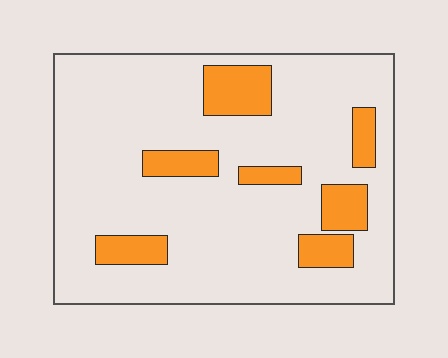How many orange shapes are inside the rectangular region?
7.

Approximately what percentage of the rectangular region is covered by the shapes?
Approximately 15%.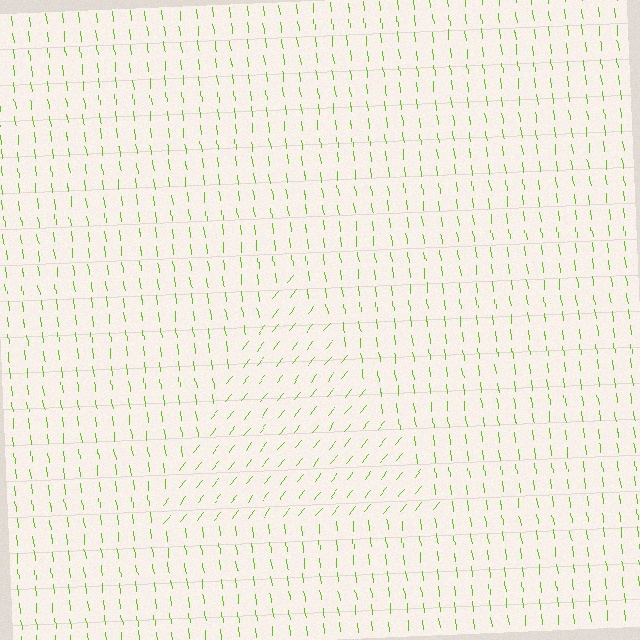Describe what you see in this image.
The image is filled with small lime line segments. A triangle region in the image has lines oriented differently from the surrounding lines, creating a visible texture boundary.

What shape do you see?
I see a triangle.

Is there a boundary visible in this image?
Yes, there is a texture boundary formed by a change in line orientation.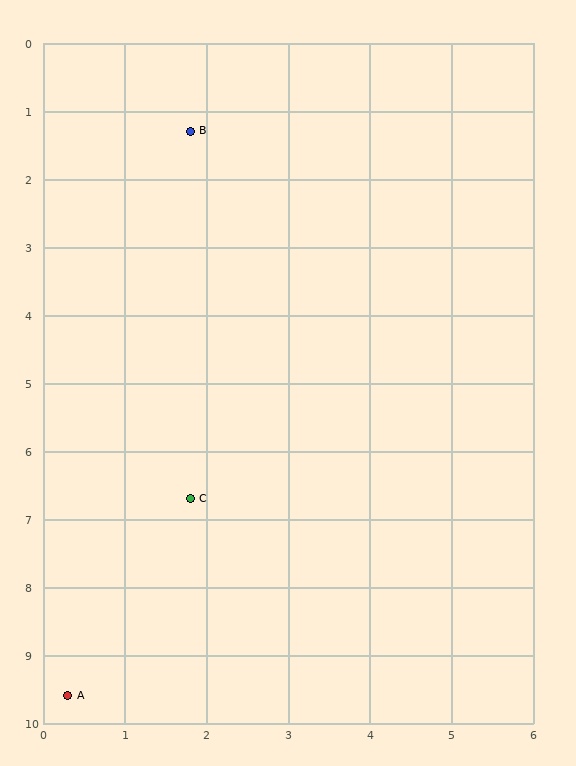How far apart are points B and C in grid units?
Points B and C are about 5.4 grid units apart.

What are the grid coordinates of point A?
Point A is at approximately (0.3, 9.6).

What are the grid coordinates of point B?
Point B is at approximately (1.8, 1.3).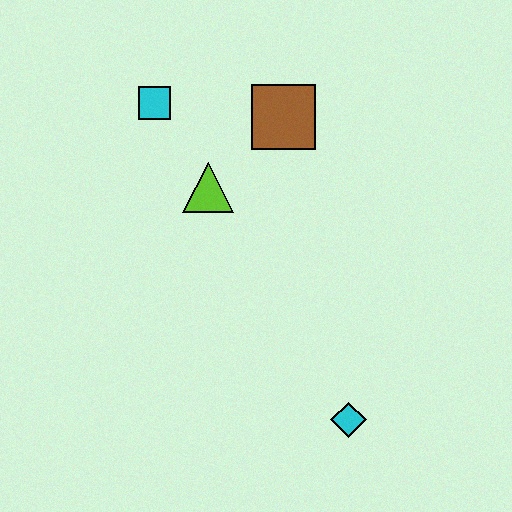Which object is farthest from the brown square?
The cyan diamond is farthest from the brown square.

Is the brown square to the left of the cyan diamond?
Yes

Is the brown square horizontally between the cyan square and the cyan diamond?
Yes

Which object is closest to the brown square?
The lime triangle is closest to the brown square.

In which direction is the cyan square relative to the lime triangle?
The cyan square is above the lime triangle.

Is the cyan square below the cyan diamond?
No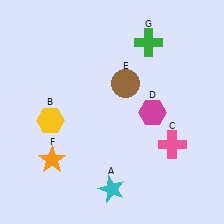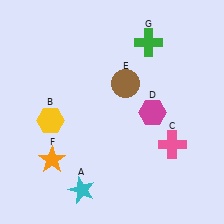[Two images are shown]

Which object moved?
The cyan star (A) moved left.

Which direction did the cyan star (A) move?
The cyan star (A) moved left.